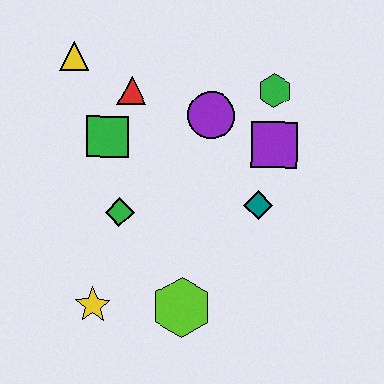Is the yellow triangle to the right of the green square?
No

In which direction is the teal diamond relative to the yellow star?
The teal diamond is to the right of the yellow star.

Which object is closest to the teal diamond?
The purple square is closest to the teal diamond.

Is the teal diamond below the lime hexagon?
No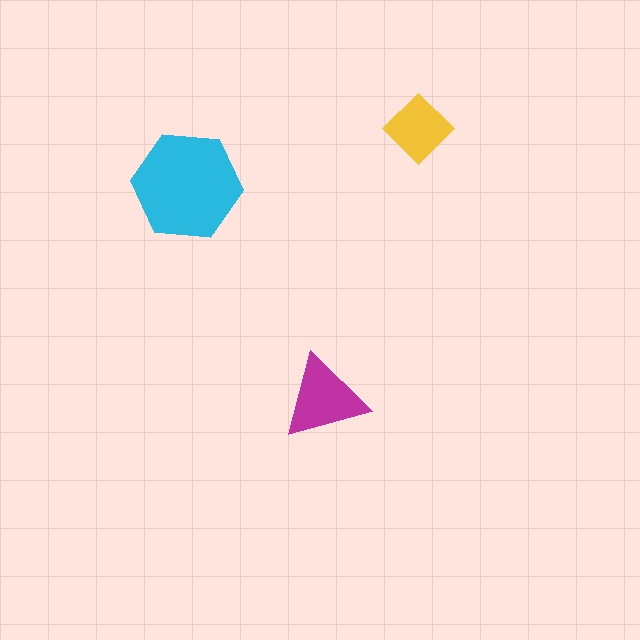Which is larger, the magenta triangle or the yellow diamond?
The magenta triangle.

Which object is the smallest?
The yellow diamond.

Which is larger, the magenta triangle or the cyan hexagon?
The cyan hexagon.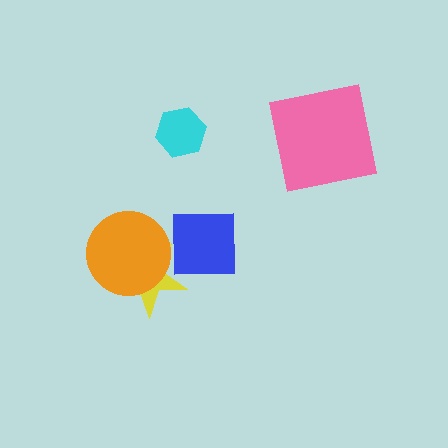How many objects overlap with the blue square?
2 objects overlap with the blue square.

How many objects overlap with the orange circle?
2 objects overlap with the orange circle.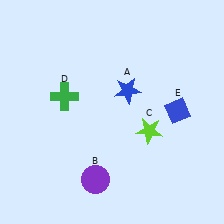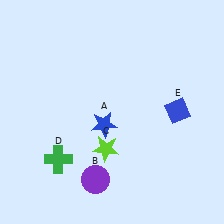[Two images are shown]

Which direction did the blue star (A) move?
The blue star (A) moved down.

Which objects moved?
The objects that moved are: the blue star (A), the lime star (C), the green cross (D).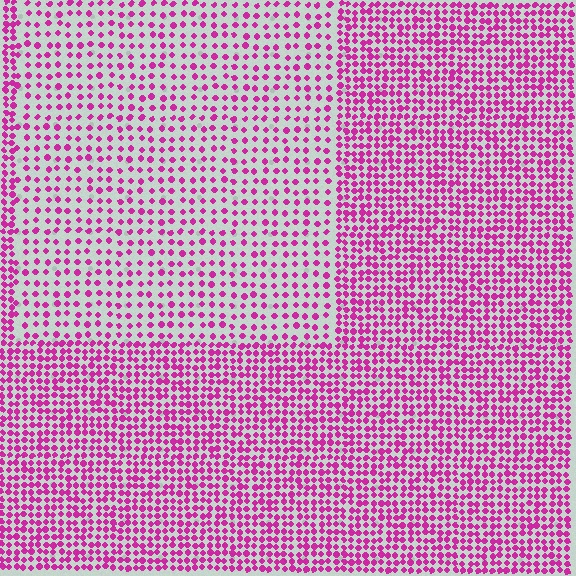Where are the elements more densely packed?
The elements are more densely packed outside the rectangle boundary.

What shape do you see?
I see a rectangle.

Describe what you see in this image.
The image contains small magenta elements arranged at two different densities. A rectangle-shaped region is visible where the elements are less densely packed than the surrounding area.